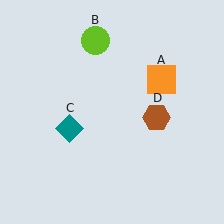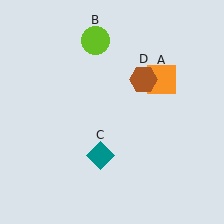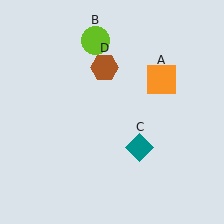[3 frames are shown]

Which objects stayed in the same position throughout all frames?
Orange square (object A) and lime circle (object B) remained stationary.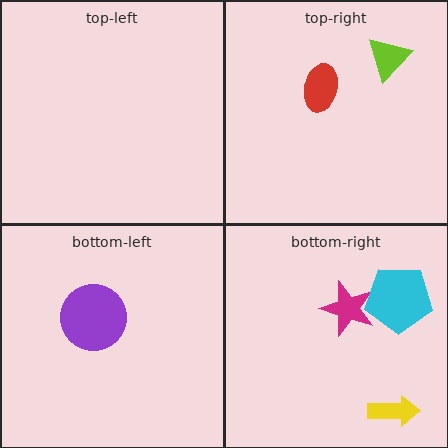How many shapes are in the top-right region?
2.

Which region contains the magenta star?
The bottom-right region.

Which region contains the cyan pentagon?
The bottom-right region.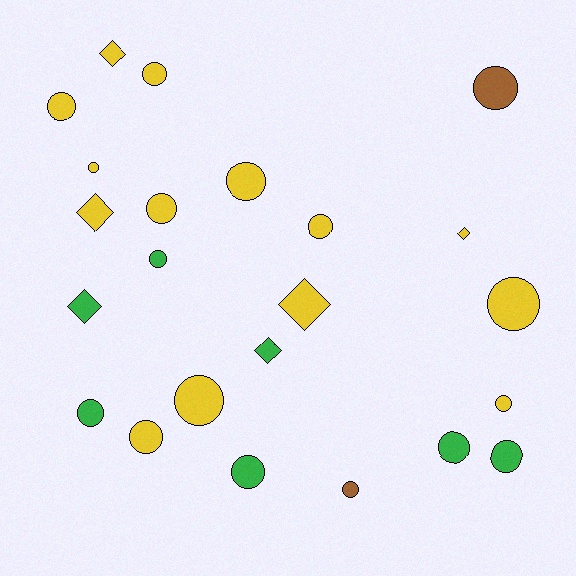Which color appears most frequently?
Yellow, with 14 objects.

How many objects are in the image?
There are 23 objects.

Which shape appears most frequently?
Circle, with 17 objects.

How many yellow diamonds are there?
There are 4 yellow diamonds.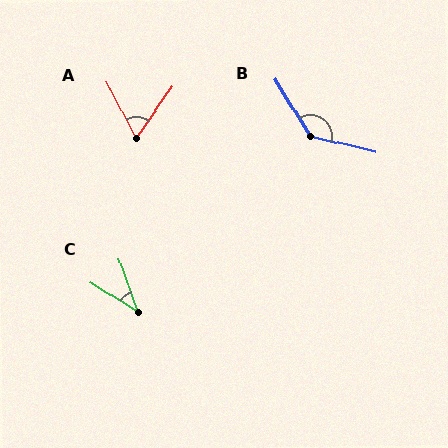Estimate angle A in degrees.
Approximately 62 degrees.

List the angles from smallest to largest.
C (39°), A (62°), B (136°).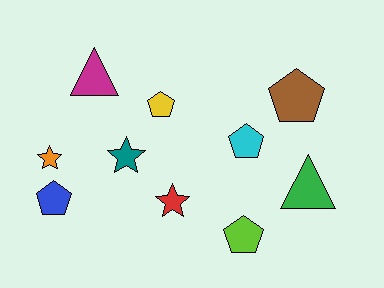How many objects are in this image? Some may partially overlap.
There are 10 objects.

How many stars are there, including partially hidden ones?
There are 3 stars.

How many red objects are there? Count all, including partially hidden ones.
There is 1 red object.